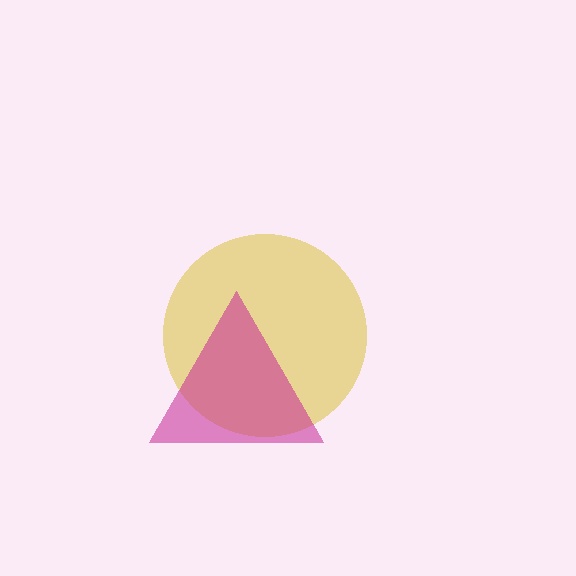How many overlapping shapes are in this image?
There are 2 overlapping shapes in the image.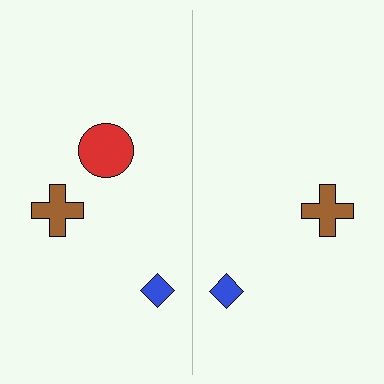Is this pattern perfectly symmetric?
No, the pattern is not perfectly symmetric. A red circle is missing from the right side.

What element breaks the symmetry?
A red circle is missing from the right side.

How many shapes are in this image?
There are 5 shapes in this image.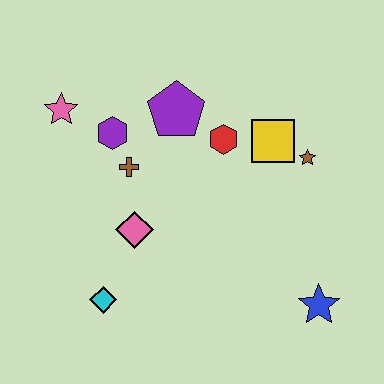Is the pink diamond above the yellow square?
No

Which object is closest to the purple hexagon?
The brown cross is closest to the purple hexagon.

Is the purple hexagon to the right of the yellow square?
No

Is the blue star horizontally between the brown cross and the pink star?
No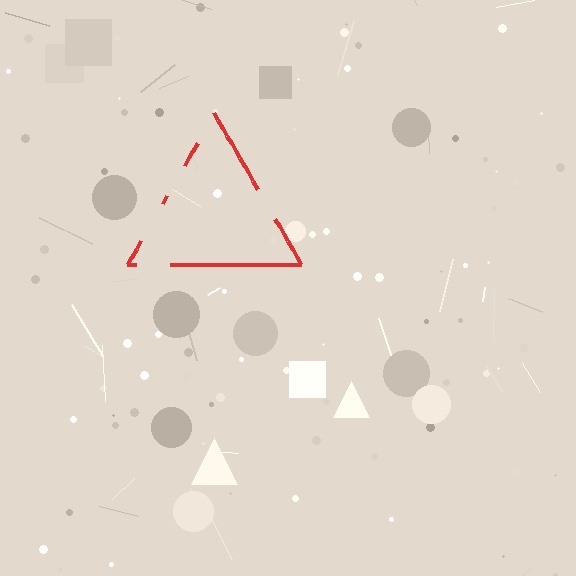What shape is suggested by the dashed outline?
The dashed outline suggests a triangle.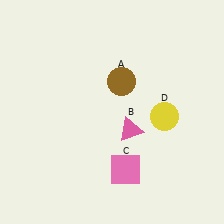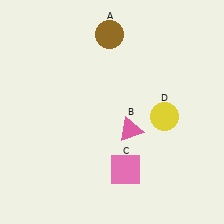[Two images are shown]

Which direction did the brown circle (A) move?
The brown circle (A) moved up.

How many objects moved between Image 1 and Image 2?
1 object moved between the two images.